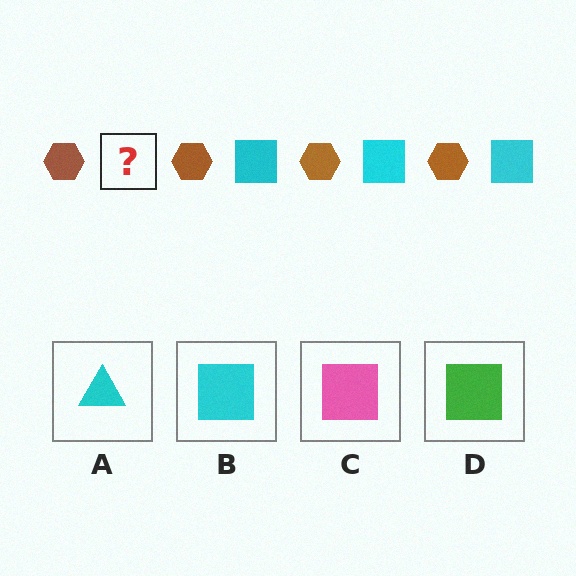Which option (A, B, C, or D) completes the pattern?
B.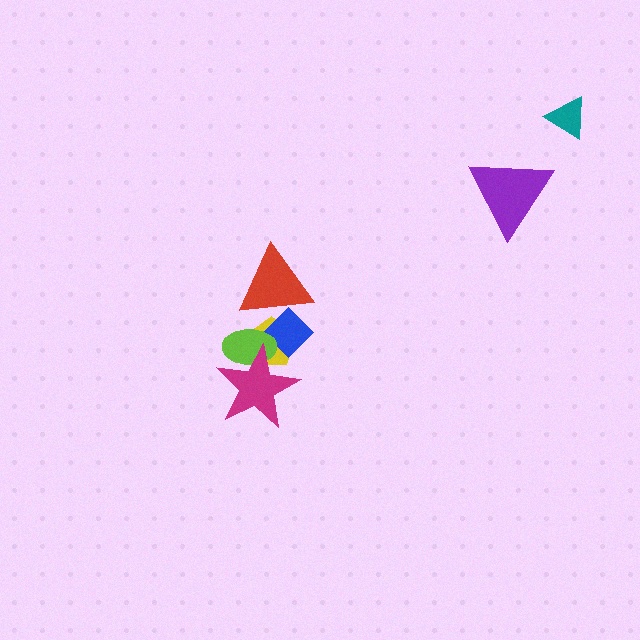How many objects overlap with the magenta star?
2 objects overlap with the magenta star.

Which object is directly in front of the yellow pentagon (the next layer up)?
The blue diamond is directly in front of the yellow pentagon.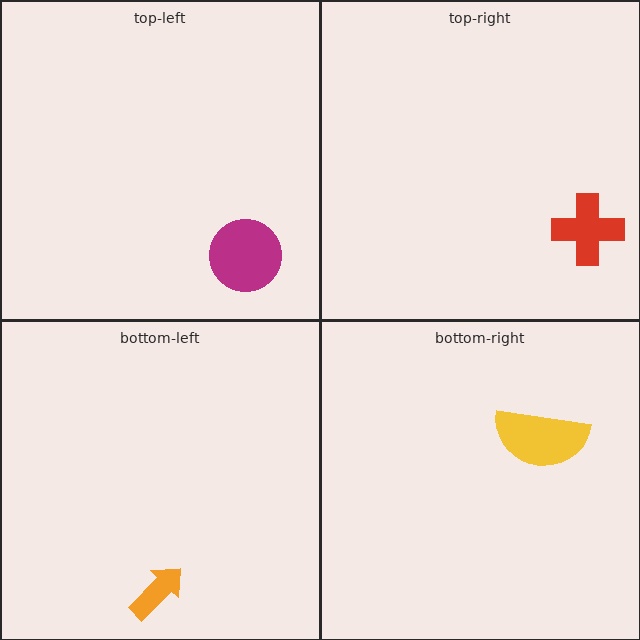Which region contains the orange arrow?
The bottom-left region.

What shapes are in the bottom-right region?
The yellow semicircle.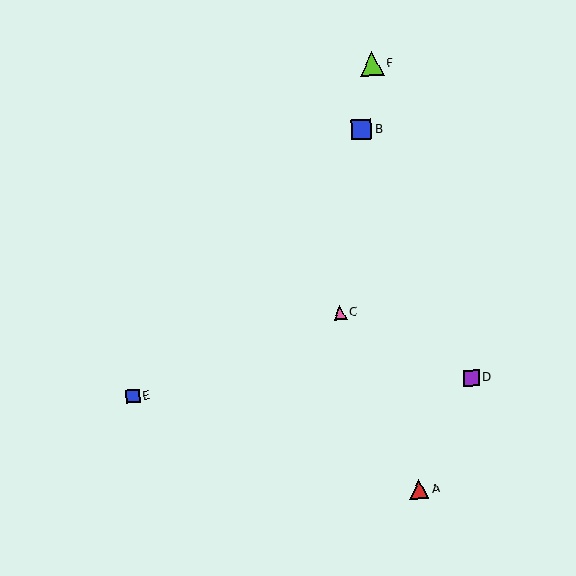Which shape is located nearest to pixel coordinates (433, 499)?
The red triangle (labeled A) at (419, 490) is nearest to that location.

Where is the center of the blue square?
The center of the blue square is at (133, 396).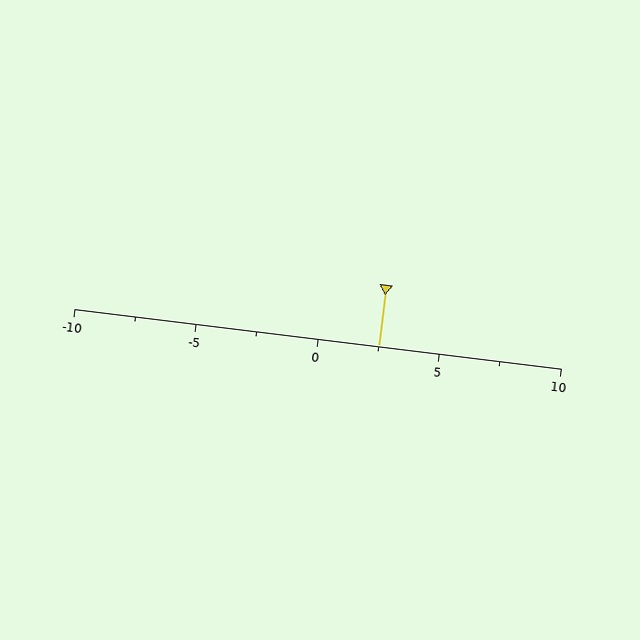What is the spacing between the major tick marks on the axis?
The major ticks are spaced 5 apart.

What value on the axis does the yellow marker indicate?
The marker indicates approximately 2.5.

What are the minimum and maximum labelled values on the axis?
The axis runs from -10 to 10.